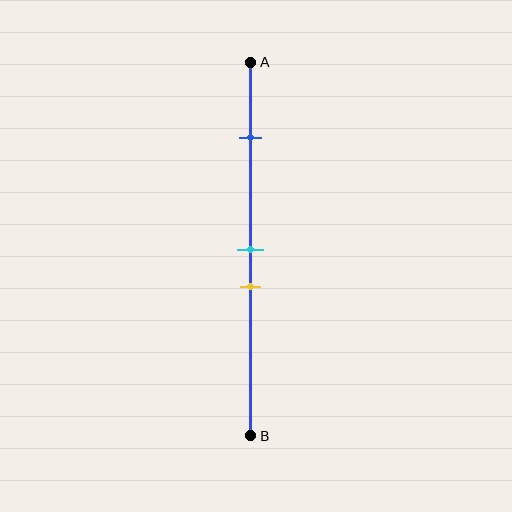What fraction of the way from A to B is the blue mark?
The blue mark is approximately 20% (0.2) of the way from A to B.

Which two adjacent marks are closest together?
The cyan and yellow marks are the closest adjacent pair.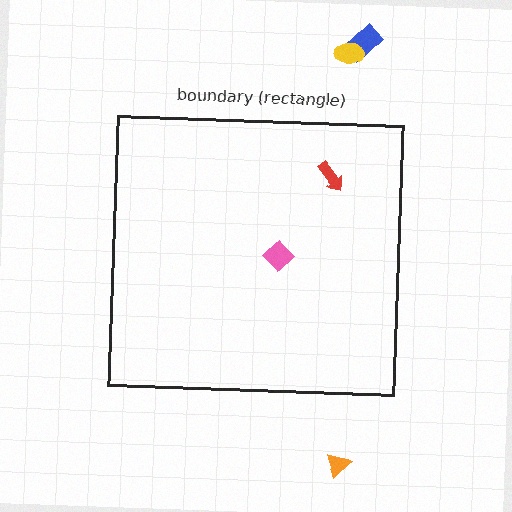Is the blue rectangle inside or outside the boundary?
Outside.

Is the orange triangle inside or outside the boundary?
Outside.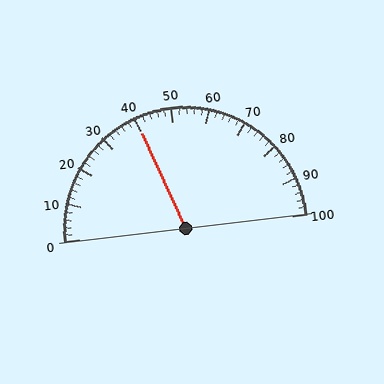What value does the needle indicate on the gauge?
The needle indicates approximately 40.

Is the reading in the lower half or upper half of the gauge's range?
The reading is in the lower half of the range (0 to 100).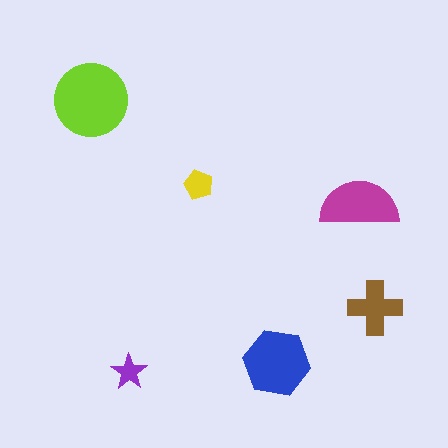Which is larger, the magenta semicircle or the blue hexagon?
The blue hexagon.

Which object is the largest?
The lime circle.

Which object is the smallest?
The purple star.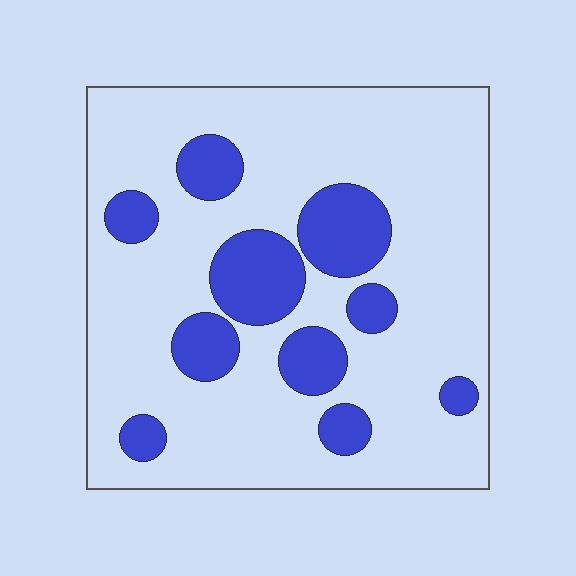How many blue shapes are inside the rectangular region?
10.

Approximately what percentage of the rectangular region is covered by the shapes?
Approximately 20%.